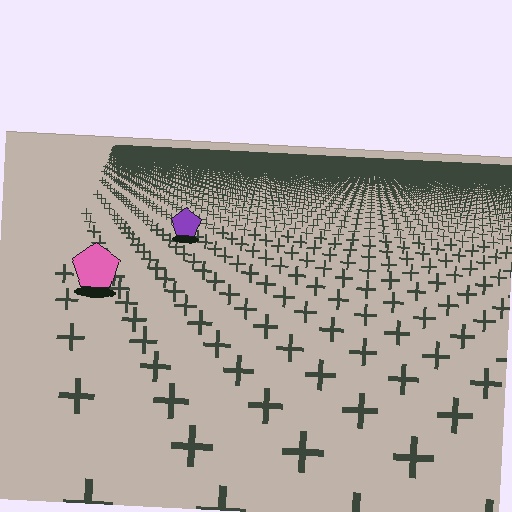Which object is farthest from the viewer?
The purple pentagon is farthest from the viewer. It appears smaller and the ground texture around it is denser.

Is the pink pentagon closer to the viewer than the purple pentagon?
Yes. The pink pentagon is closer — you can tell from the texture gradient: the ground texture is coarser near it.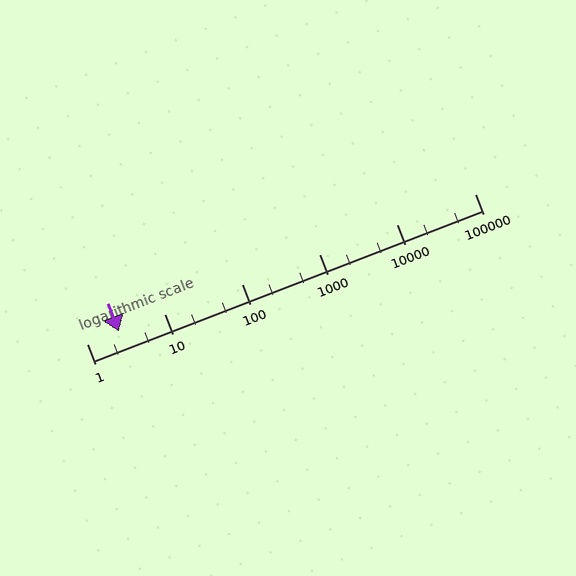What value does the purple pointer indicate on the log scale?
The pointer indicates approximately 2.6.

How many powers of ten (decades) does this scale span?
The scale spans 5 decades, from 1 to 100000.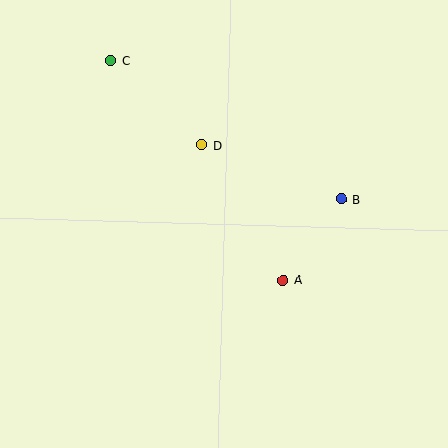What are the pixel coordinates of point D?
Point D is at (202, 145).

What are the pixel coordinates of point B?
Point B is at (341, 199).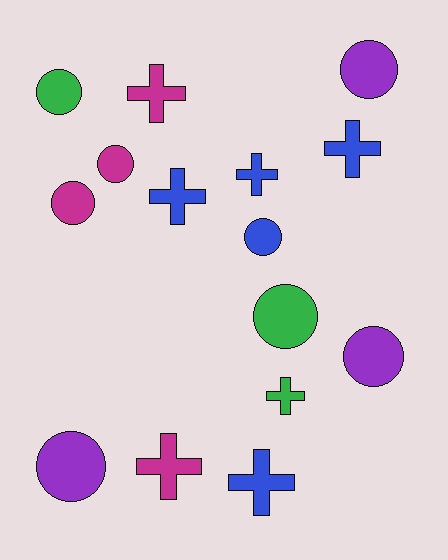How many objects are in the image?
There are 15 objects.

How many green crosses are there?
There is 1 green cross.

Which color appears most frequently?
Blue, with 5 objects.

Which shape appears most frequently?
Circle, with 8 objects.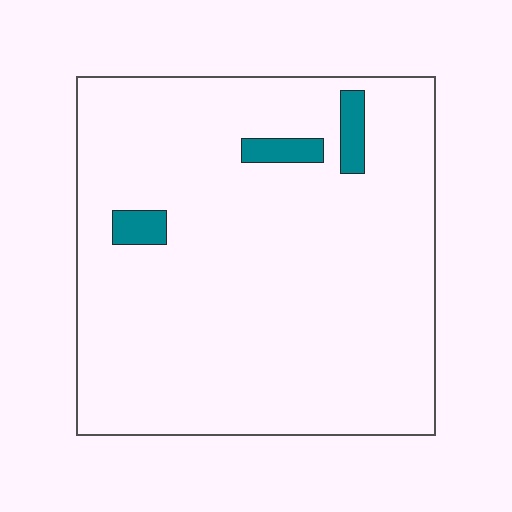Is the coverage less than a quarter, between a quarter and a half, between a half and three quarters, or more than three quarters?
Less than a quarter.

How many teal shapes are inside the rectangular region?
3.